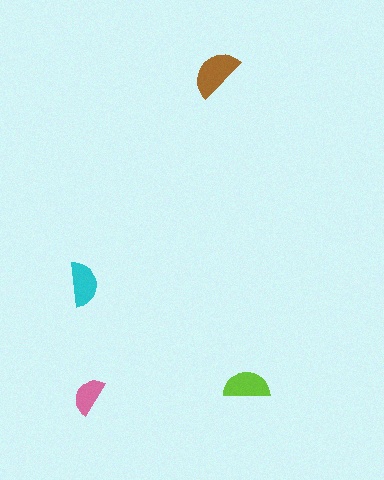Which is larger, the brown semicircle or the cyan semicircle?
The brown one.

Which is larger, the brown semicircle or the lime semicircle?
The brown one.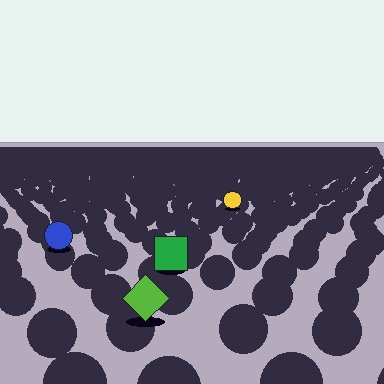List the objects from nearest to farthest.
From nearest to farthest: the lime diamond, the green square, the blue circle, the yellow circle.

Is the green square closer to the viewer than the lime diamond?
No. The lime diamond is closer — you can tell from the texture gradient: the ground texture is coarser near it.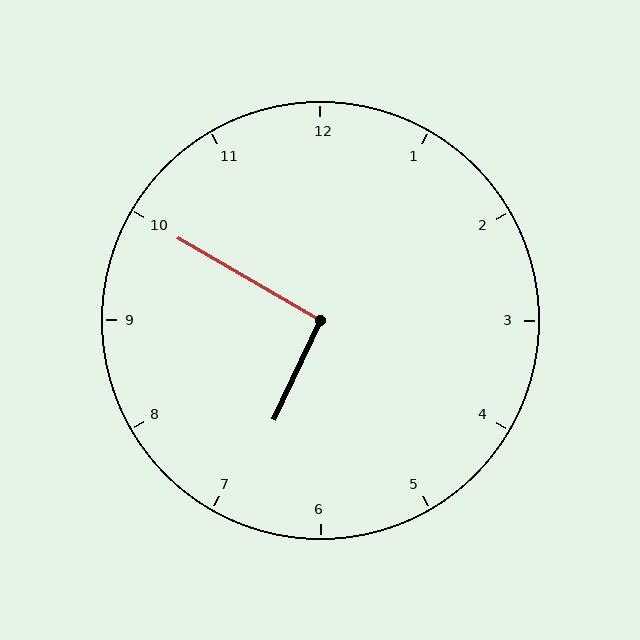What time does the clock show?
6:50.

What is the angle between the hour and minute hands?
Approximately 95 degrees.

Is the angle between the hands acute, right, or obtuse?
It is right.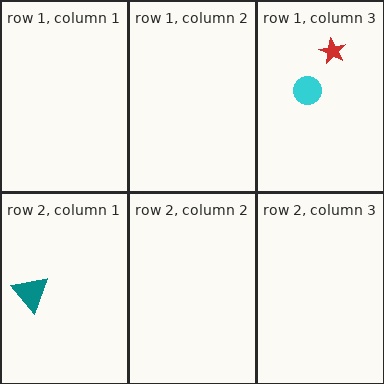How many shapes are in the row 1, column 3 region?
2.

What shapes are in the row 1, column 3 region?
The cyan circle, the red star.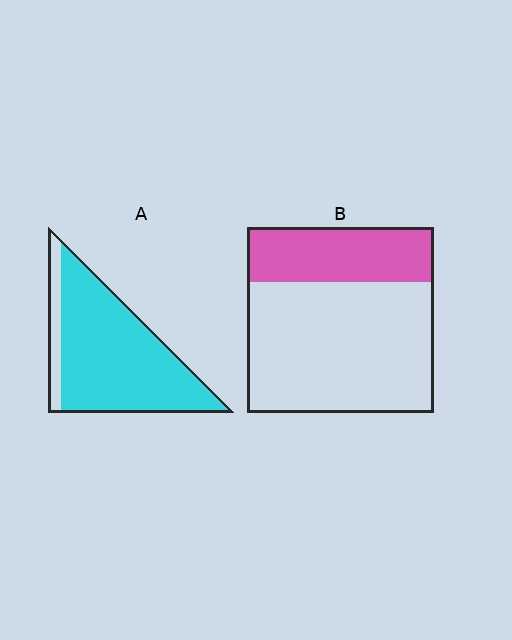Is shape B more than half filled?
No.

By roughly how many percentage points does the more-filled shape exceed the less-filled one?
By roughly 55 percentage points (A over B).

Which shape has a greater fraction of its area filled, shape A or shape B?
Shape A.